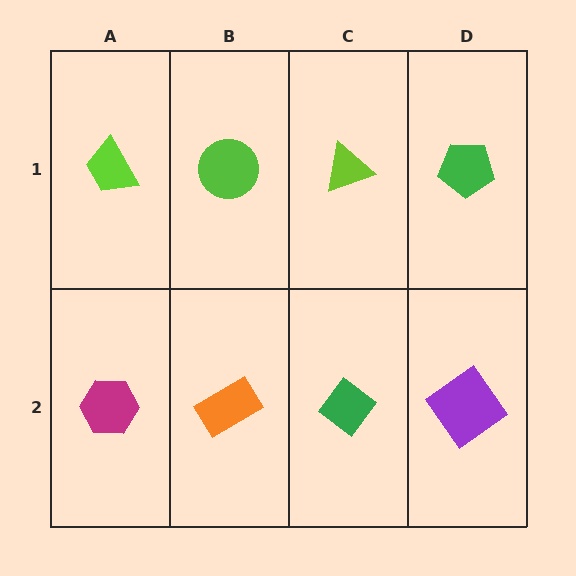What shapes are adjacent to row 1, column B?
An orange rectangle (row 2, column B), a lime trapezoid (row 1, column A), a lime triangle (row 1, column C).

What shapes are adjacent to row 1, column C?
A green diamond (row 2, column C), a lime circle (row 1, column B), a green pentagon (row 1, column D).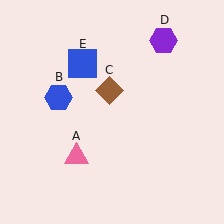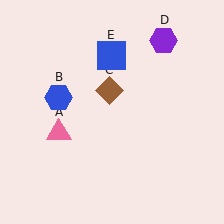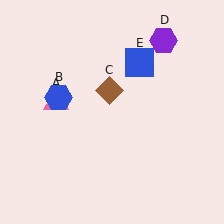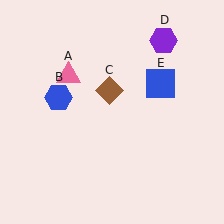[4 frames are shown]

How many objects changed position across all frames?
2 objects changed position: pink triangle (object A), blue square (object E).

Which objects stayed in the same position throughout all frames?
Blue hexagon (object B) and brown diamond (object C) and purple hexagon (object D) remained stationary.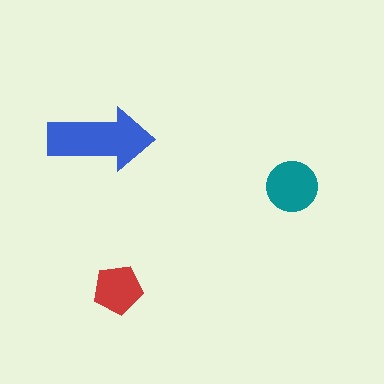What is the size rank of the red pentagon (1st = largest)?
3rd.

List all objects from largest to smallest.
The blue arrow, the teal circle, the red pentagon.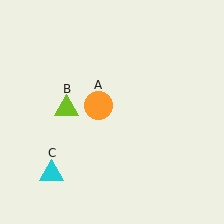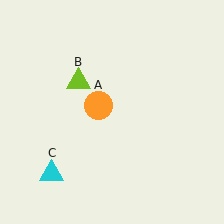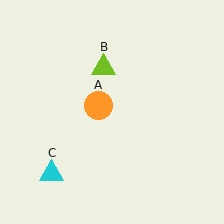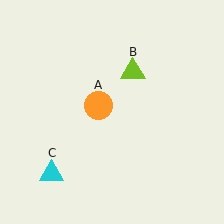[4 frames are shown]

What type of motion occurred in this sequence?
The lime triangle (object B) rotated clockwise around the center of the scene.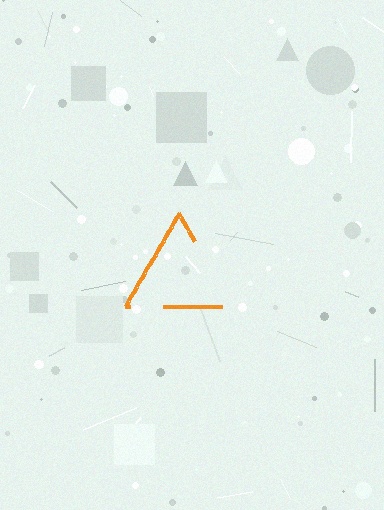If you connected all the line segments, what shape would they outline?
They would outline a triangle.